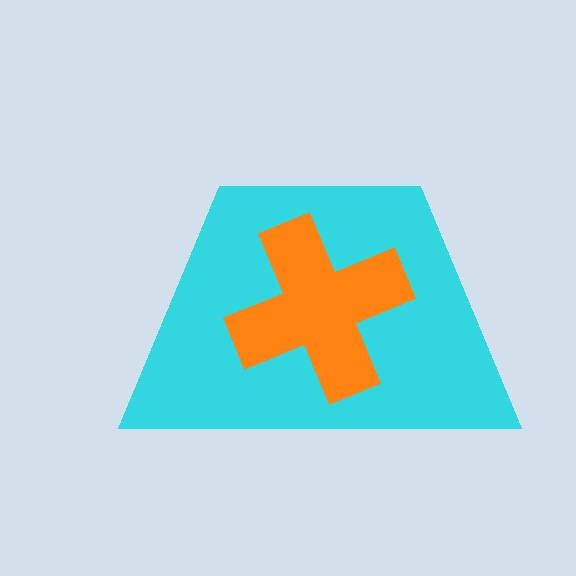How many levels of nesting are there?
2.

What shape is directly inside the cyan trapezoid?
The orange cross.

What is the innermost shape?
The orange cross.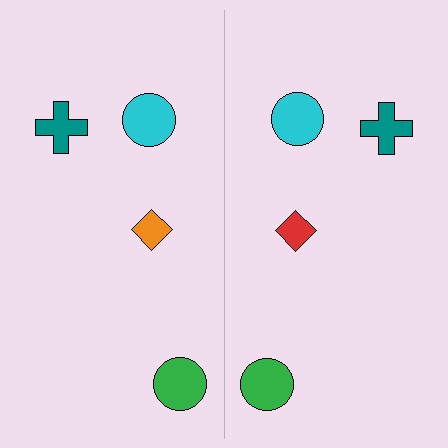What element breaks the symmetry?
The red diamond on the right side breaks the symmetry — its mirror counterpart is orange.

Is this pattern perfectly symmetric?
No, the pattern is not perfectly symmetric. The red diamond on the right side breaks the symmetry — its mirror counterpart is orange.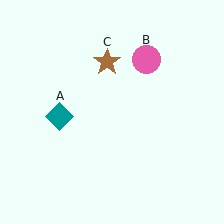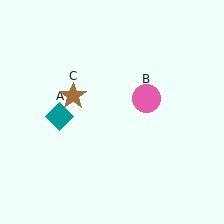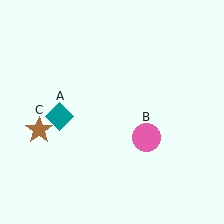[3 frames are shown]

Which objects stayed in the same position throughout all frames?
Teal diamond (object A) remained stationary.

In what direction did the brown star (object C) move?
The brown star (object C) moved down and to the left.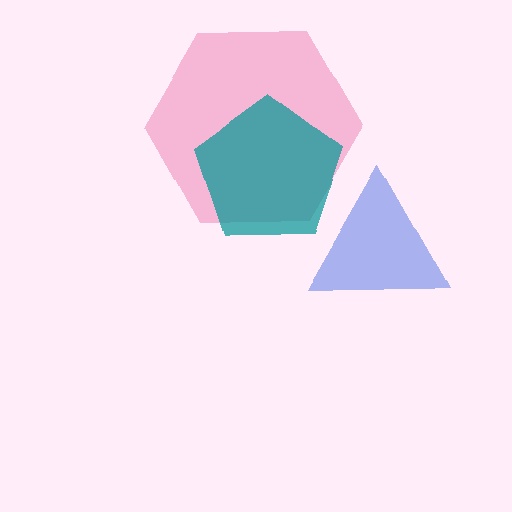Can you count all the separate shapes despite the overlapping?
Yes, there are 3 separate shapes.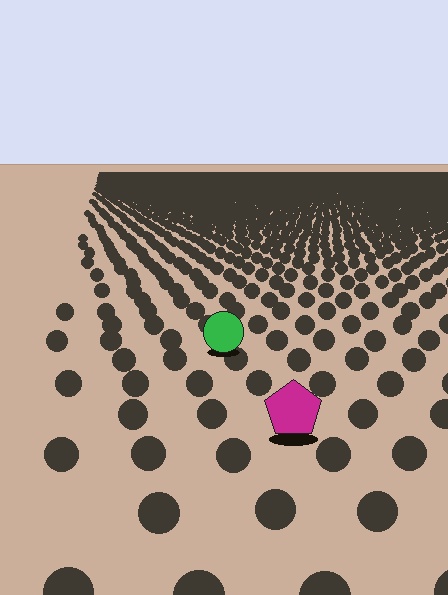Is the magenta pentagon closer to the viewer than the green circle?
Yes. The magenta pentagon is closer — you can tell from the texture gradient: the ground texture is coarser near it.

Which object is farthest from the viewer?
The green circle is farthest from the viewer. It appears smaller and the ground texture around it is denser.